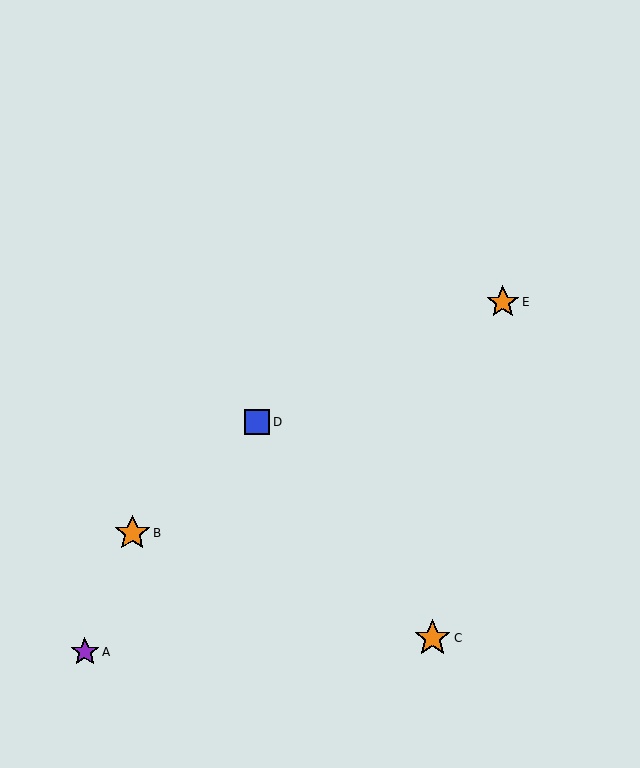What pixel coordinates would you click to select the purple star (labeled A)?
Click at (85, 652) to select the purple star A.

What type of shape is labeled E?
Shape E is an orange star.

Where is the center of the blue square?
The center of the blue square is at (257, 422).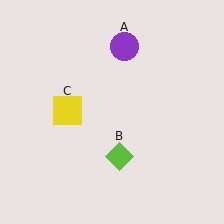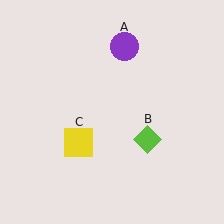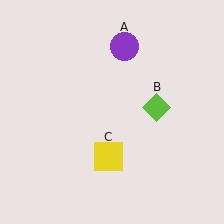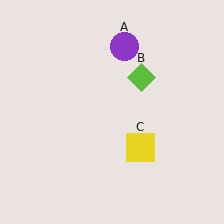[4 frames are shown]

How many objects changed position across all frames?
2 objects changed position: lime diamond (object B), yellow square (object C).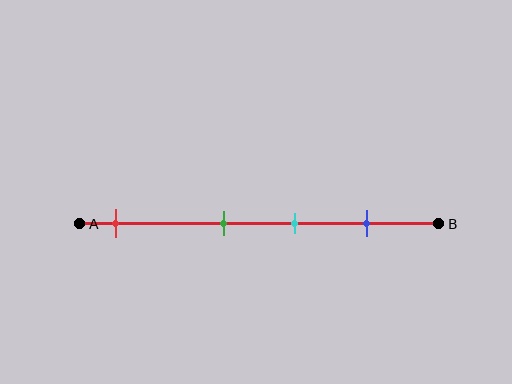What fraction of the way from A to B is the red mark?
The red mark is approximately 10% (0.1) of the way from A to B.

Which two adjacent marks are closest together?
The green and cyan marks are the closest adjacent pair.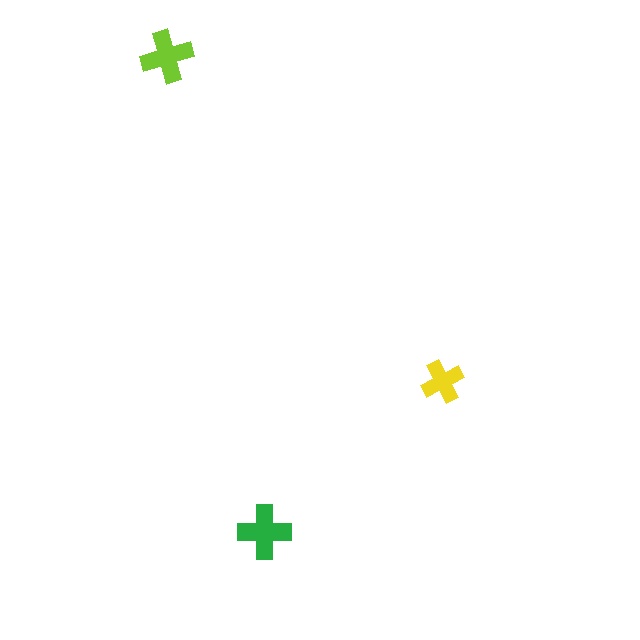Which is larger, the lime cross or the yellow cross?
The lime one.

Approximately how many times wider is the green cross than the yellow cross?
About 1.5 times wider.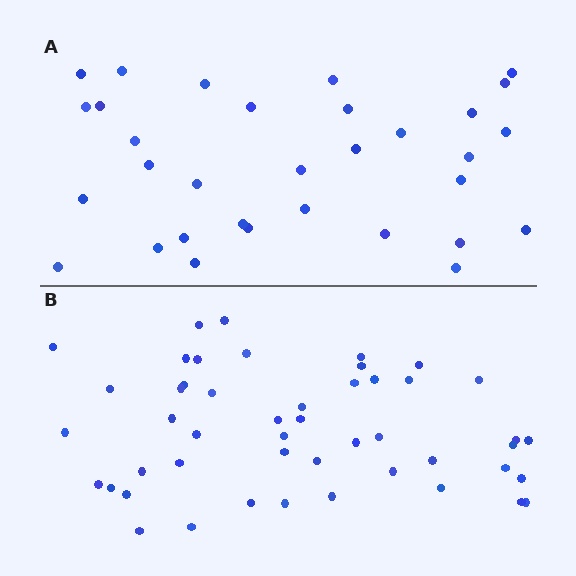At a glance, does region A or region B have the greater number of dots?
Region B (the bottom region) has more dots.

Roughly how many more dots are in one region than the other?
Region B has approximately 15 more dots than region A.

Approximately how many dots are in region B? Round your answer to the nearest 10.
About 50 dots. (The exact count is 48, which rounds to 50.)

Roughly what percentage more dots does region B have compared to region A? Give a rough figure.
About 50% more.